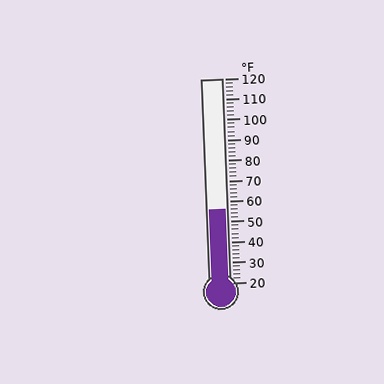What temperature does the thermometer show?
The thermometer shows approximately 56°F.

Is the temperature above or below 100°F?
The temperature is below 100°F.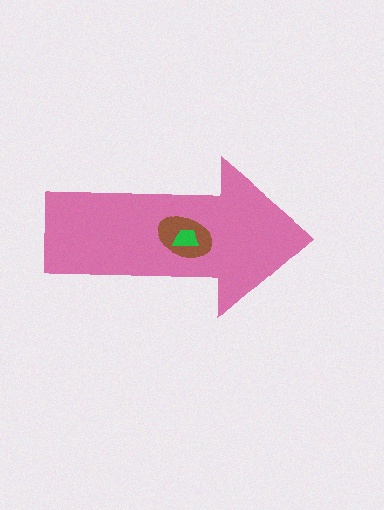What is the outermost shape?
The pink arrow.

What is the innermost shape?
The green trapezoid.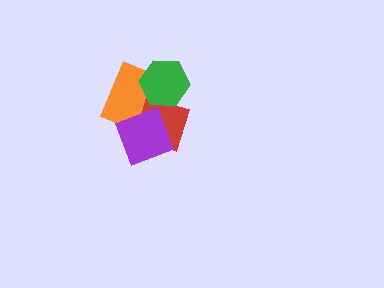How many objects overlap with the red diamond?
3 objects overlap with the red diamond.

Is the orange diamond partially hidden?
Yes, it is partially covered by another shape.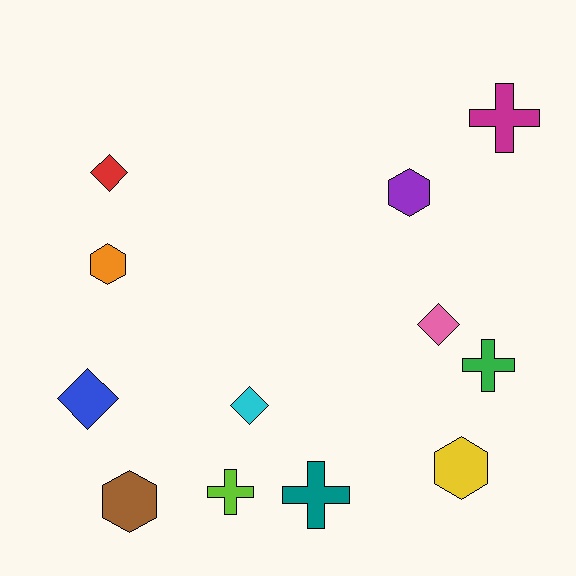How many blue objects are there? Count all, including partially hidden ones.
There is 1 blue object.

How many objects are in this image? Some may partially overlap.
There are 12 objects.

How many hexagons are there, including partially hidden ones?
There are 4 hexagons.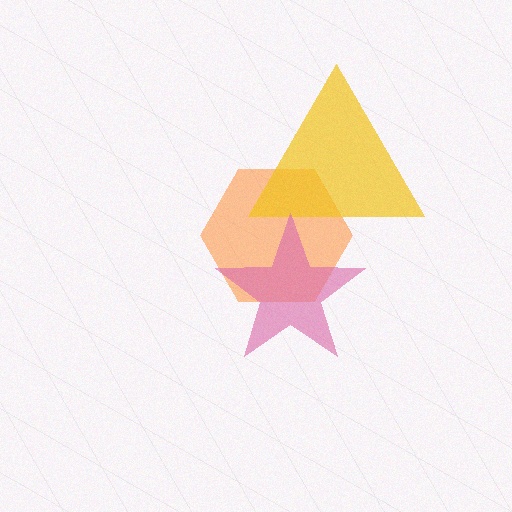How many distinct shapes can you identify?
There are 3 distinct shapes: an orange hexagon, a yellow triangle, a pink star.